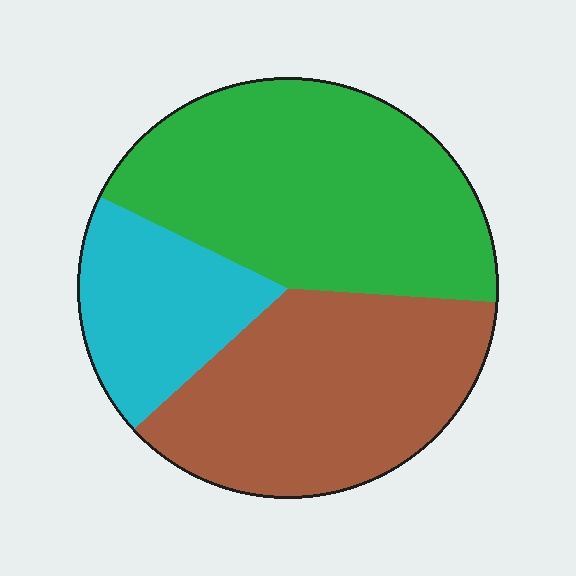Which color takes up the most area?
Green, at roughly 45%.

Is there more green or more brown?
Green.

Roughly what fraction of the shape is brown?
Brown takes up between a third and a half of the shape.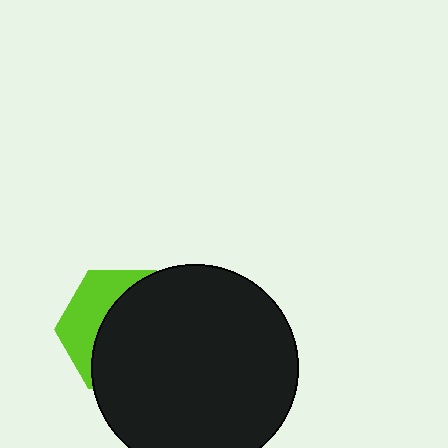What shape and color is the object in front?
The object in front is a black circle.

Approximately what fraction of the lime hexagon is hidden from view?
Roughly 65% of the lime hexagon is hidden behind the black circle.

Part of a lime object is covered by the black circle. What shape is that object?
It is a hexagon.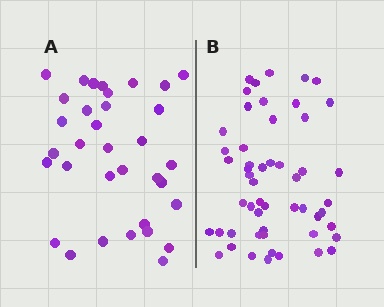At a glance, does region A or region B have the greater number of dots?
Region B (the right region) has more dots.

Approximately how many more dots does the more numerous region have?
Region B has approximately 20 more dots than region A.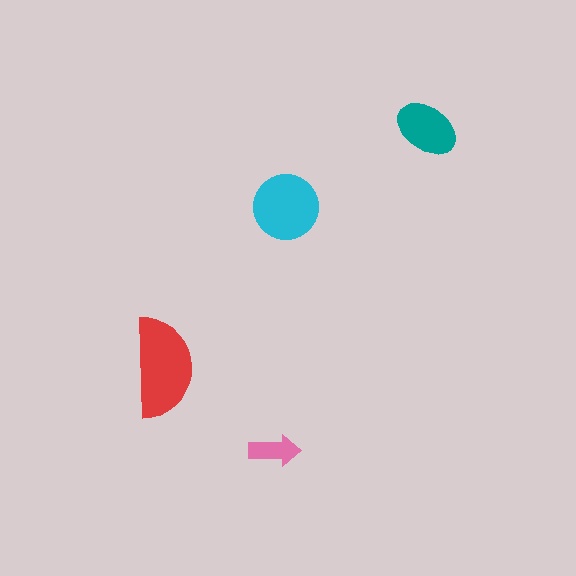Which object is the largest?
The red semicircle.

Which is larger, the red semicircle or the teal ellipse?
The red semicircle.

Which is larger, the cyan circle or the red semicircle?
The red semicircle.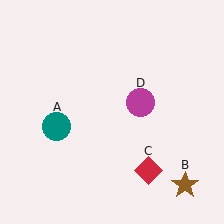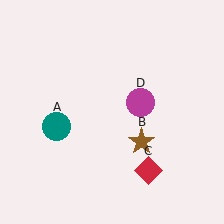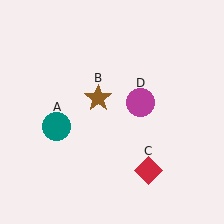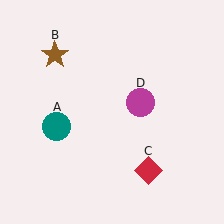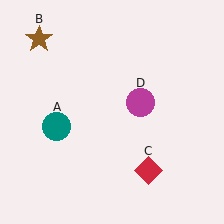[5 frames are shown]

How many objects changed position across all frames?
1 object changed position: brown star (object B).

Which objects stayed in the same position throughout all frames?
Teal circle (object A) and red diamond (object C) and magenta circle (object D) remained stationary.